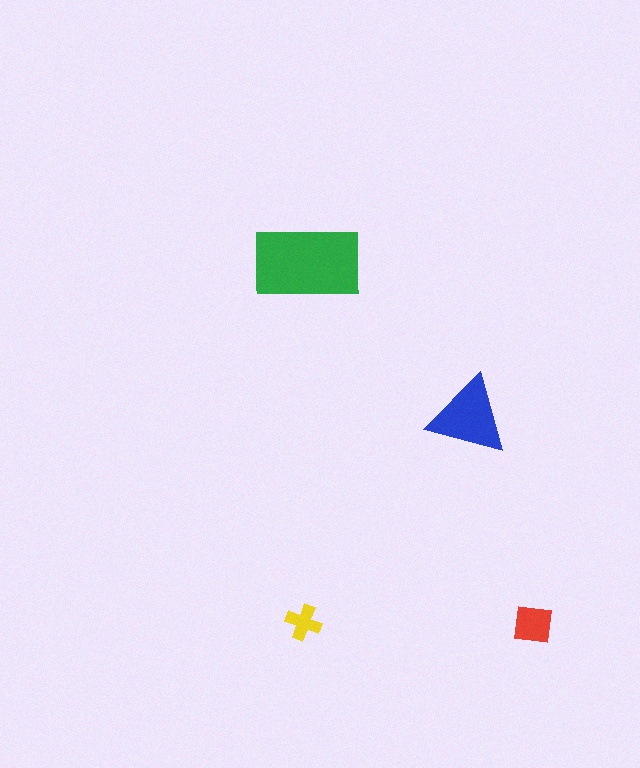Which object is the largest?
The green rectangle.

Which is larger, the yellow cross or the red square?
The red square.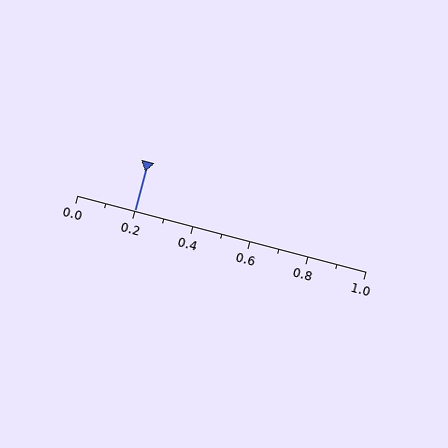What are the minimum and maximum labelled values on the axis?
The axis runs from 0.0 to 1.0.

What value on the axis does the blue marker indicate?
The marker indicates approximately 0.2.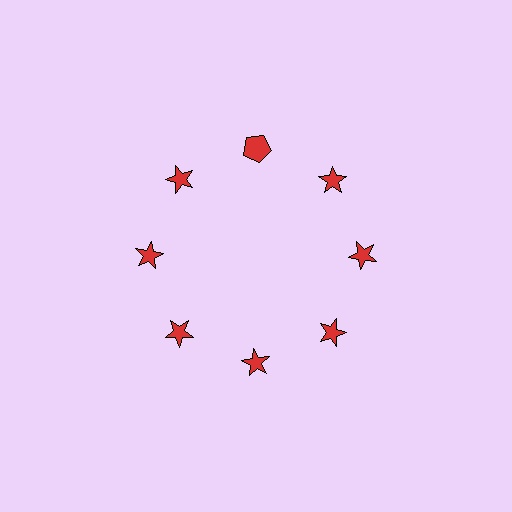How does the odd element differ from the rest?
It has a different shape: pentagon instead of star.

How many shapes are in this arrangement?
There are 8 shapes arranged in a ring pattern.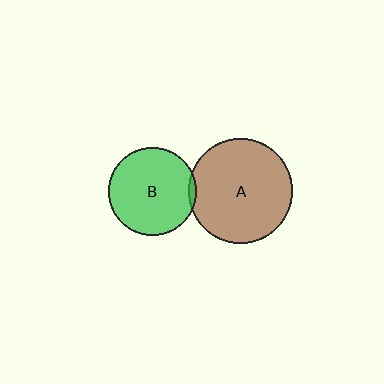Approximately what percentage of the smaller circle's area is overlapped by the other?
Approximately 5%.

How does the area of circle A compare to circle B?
Approximately 1.4 times.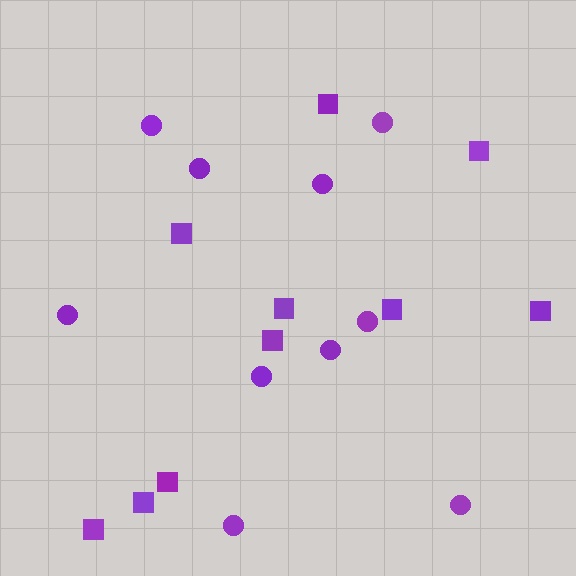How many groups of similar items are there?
There are 2 groups: one group of squares (10) and one group of circles (10).